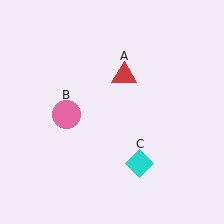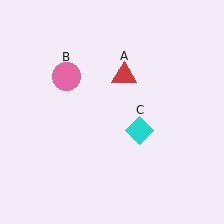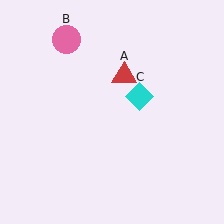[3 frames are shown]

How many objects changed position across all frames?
2 objects changed position: pink circle (object B), cyan diamond (object C).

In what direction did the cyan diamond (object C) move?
The cyan diamond (object C) moved up.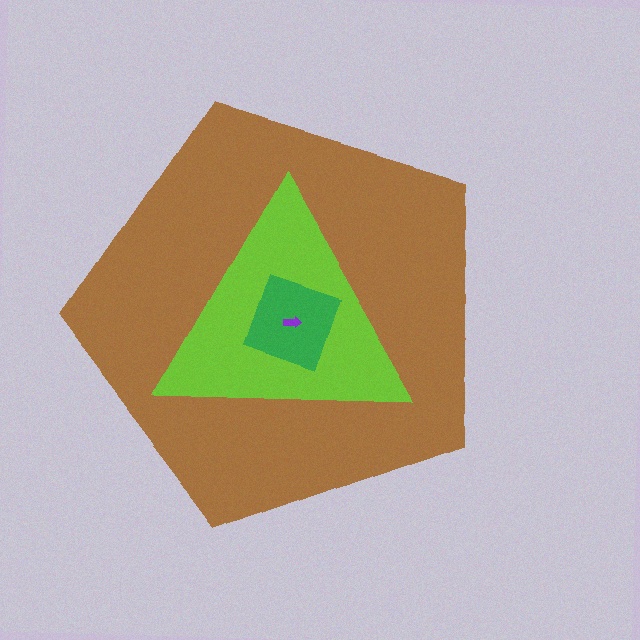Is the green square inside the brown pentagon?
Yes.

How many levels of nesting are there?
4.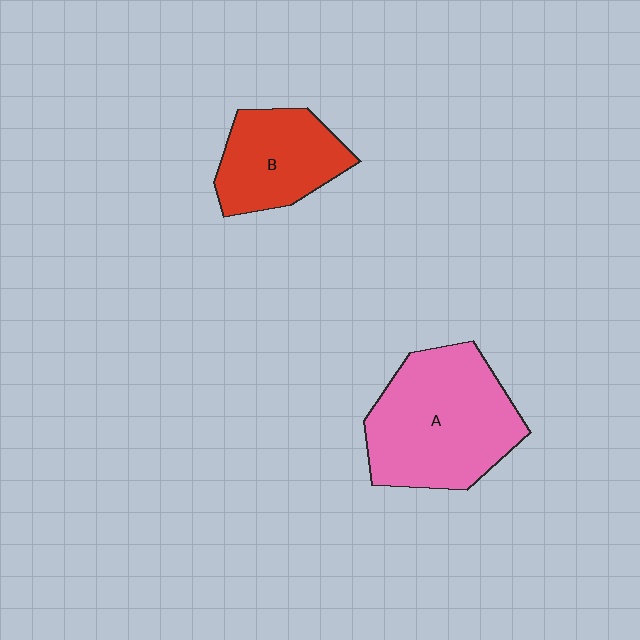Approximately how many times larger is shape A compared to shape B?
Approximately 1.6 times.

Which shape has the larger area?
Shape A (pink).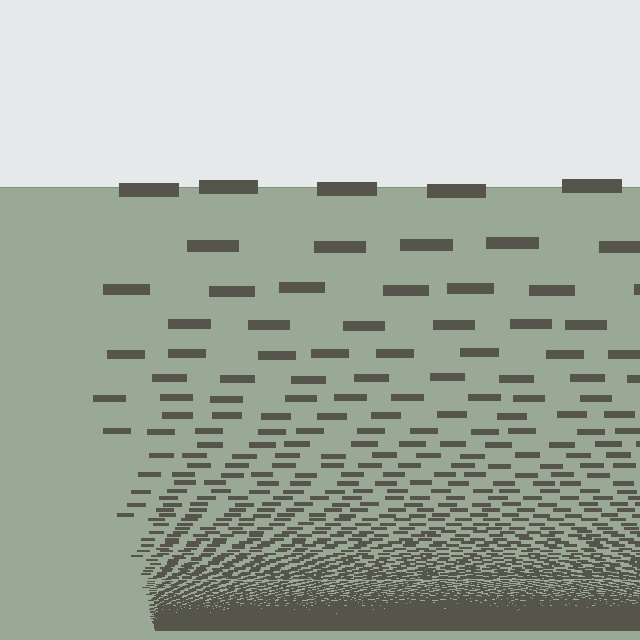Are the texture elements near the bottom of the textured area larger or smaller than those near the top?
Smaller. The gradient is inverted — elements near the bottom are smaller and denser.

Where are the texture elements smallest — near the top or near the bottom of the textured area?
Near the bottom.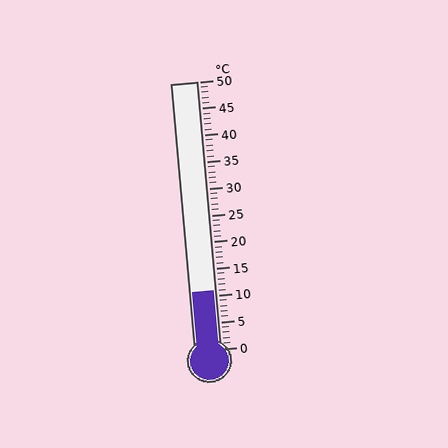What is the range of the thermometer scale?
The thermometer scale ranges from 0°C to 50°C.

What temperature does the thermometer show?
The thermometer shows approximately 11°C.